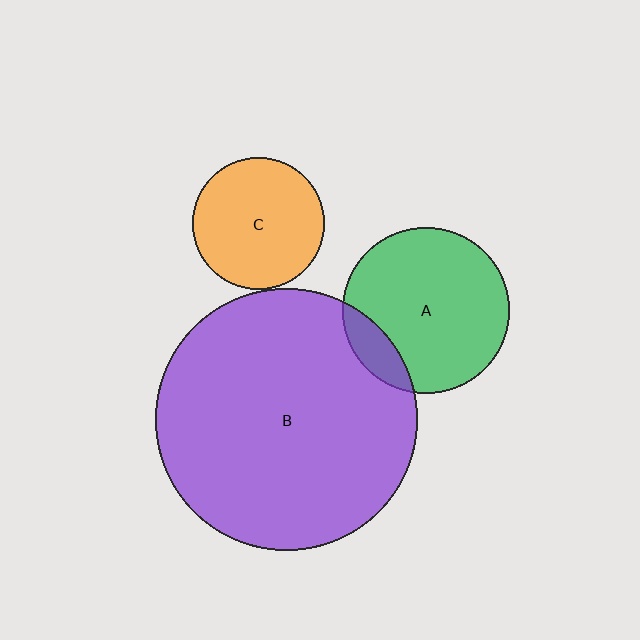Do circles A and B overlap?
Yes.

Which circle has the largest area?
Circle B (purple).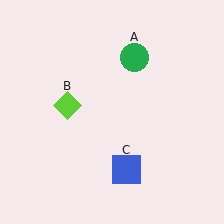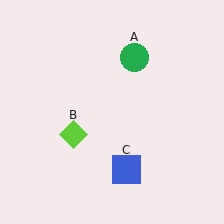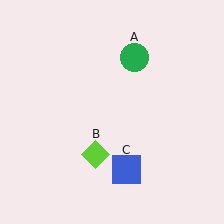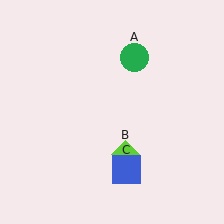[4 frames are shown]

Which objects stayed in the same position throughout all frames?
Green circle (object A) and blue square (object C) remained stationary.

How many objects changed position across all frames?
1 object changed position: lime diamond (object B).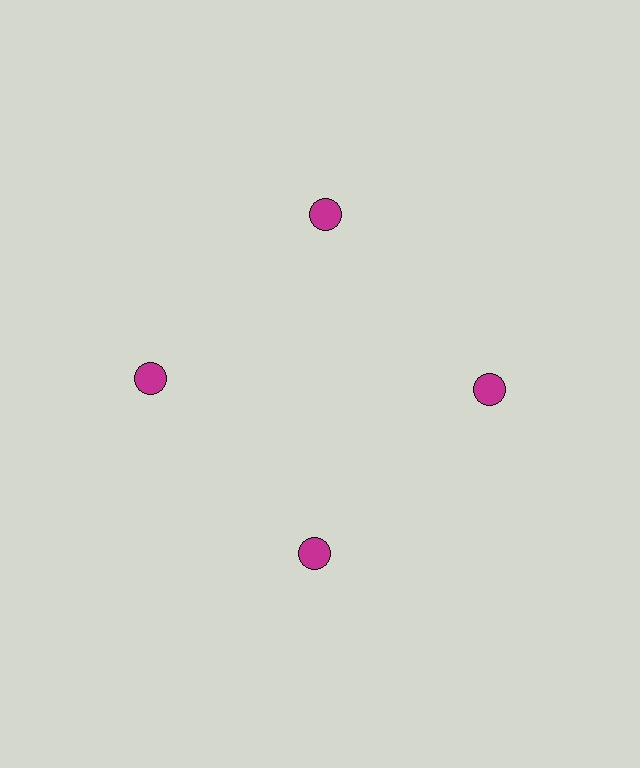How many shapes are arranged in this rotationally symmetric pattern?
There are 4 shapes, arranged in 4 groups of 1.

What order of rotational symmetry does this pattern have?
This pattern has 4-fold rotational symmetry.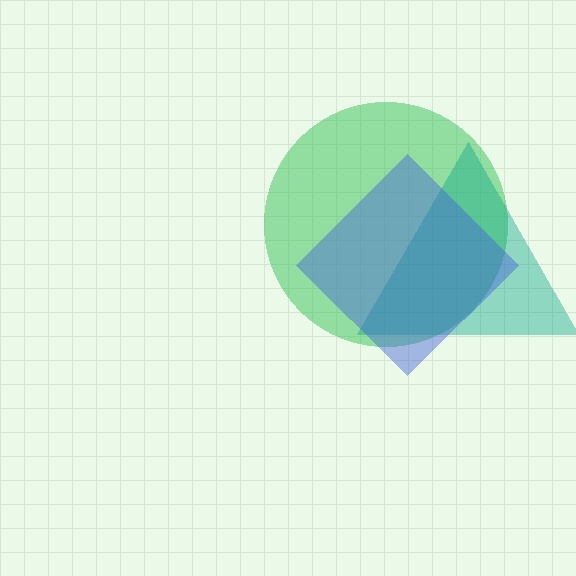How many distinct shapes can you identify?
There are 3 distinct shapes: a green circle, a teal triangle, a blue diamond.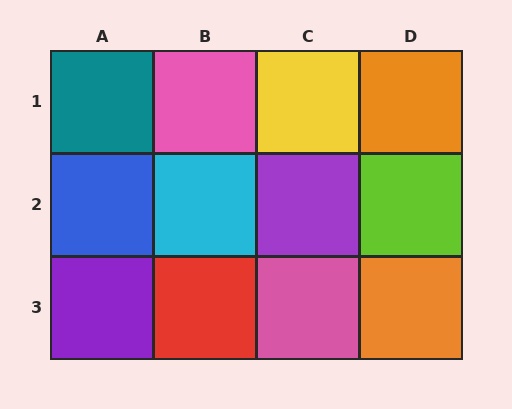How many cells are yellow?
1 cell is yellow.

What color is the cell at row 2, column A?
Blue.